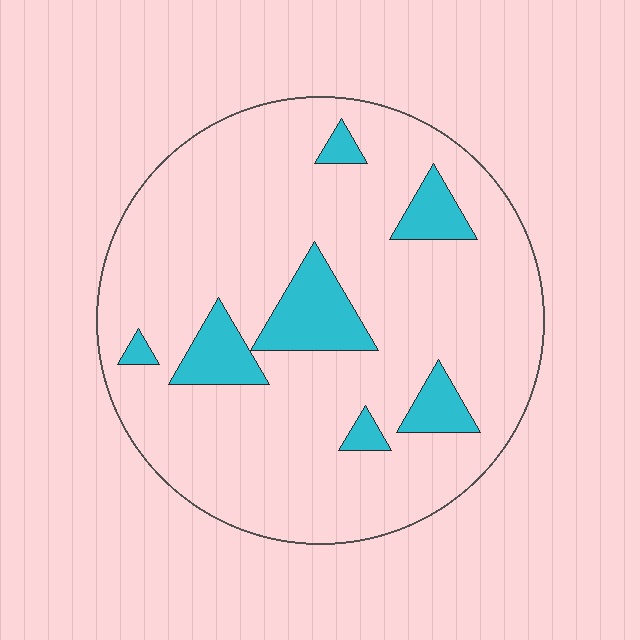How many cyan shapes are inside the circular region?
7.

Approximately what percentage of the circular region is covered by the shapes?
Approximately 15%.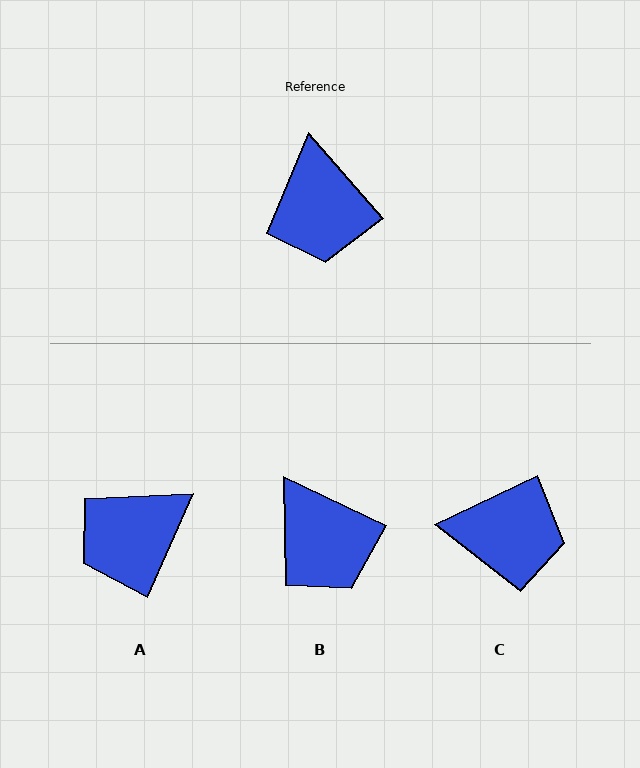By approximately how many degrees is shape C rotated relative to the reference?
Approximately 74 degrees counter-clockwise.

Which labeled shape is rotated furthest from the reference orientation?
C, about 74 degrees away.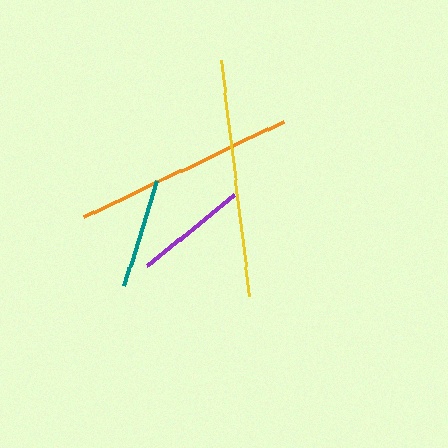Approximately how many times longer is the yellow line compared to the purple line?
The yellow line is approximately 2.1 times the length of the purple line.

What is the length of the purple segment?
The purple segment is approximately 113 pixels long.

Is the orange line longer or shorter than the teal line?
The orange line is longer than the teal line.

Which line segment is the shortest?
The teal line is the shortest at approximately 110 pixels.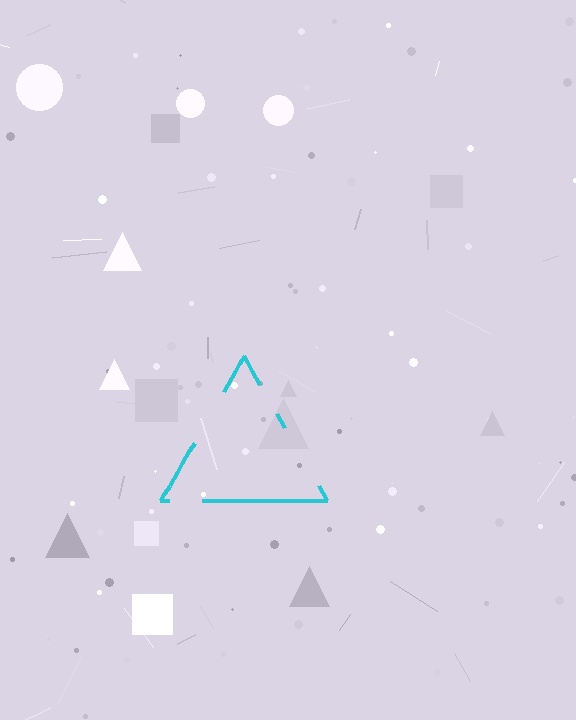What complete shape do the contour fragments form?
The contour fragments form a triangle.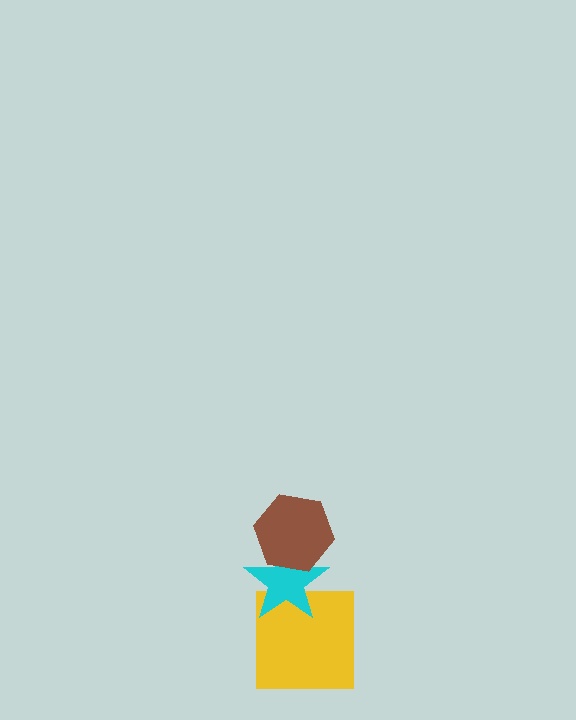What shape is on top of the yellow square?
The cyan star is on top of the yellow square.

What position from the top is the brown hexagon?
The brown hexagon is 1st from the top.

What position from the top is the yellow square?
The yellow square is 3rd from the top.